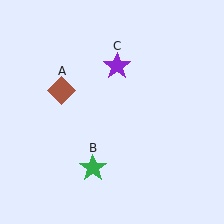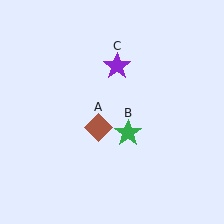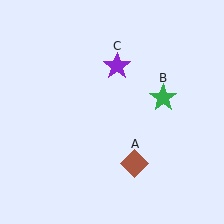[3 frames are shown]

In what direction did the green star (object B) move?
The green star (object B) moved up and to the right.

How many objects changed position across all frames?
2 objects changed position: brown diamond (object A), green star (object B).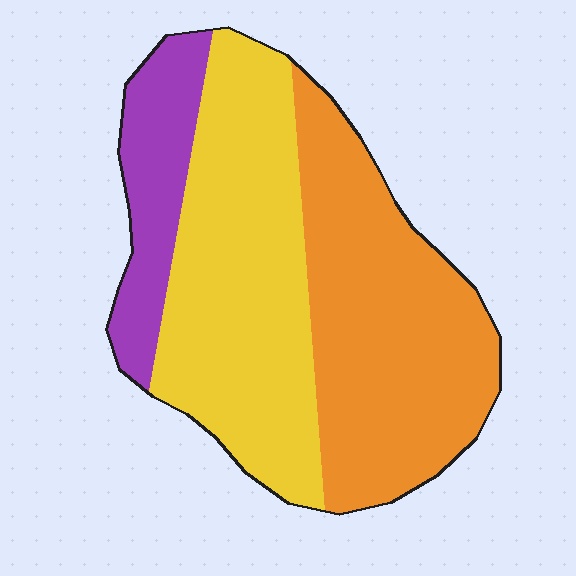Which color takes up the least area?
Purple, at roughly 15%.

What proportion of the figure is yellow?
Yellow takes up about two fifths (2/5) of the figure.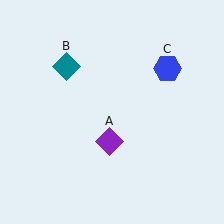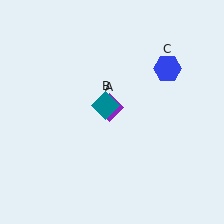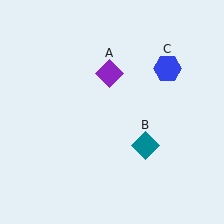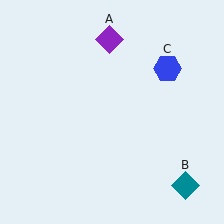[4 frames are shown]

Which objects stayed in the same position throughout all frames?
Blue hexagon (object C) remained stationary.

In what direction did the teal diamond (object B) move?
The teal diamond (object B) moved down and to the right.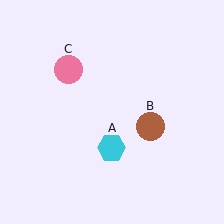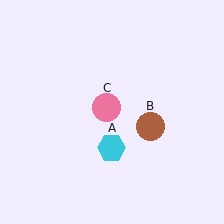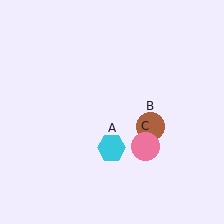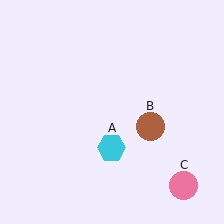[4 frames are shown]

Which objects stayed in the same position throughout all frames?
Cyan hexagon (object A) and brown circle (object B) remained stationary.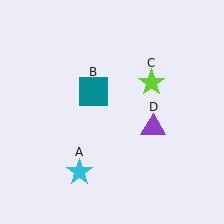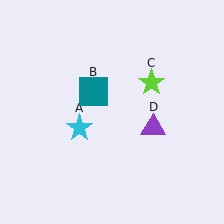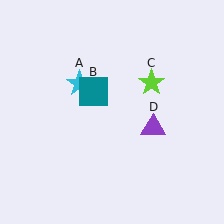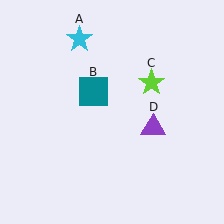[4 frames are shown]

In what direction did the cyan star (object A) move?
The cyan star (object A) moved up.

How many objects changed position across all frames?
1 object changed position: cyan star (object A).